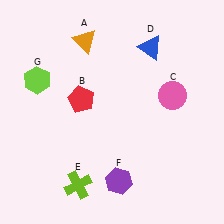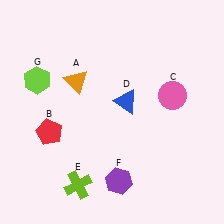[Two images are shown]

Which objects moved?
The objects that moved are: the orange triangle (A), the red pentagon (B), the blue triangle (D).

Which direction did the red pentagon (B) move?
The red pentagon (B) moved down.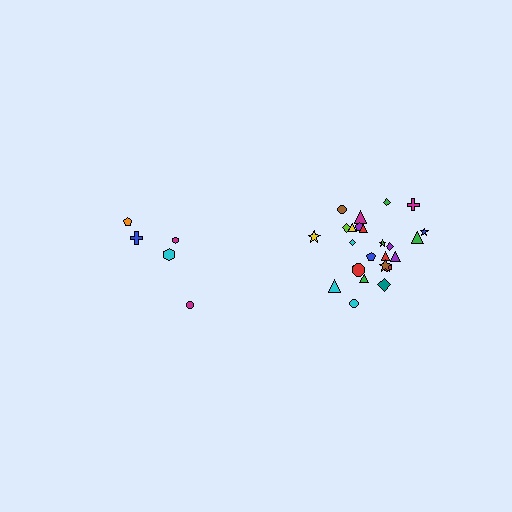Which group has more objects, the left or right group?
The right group.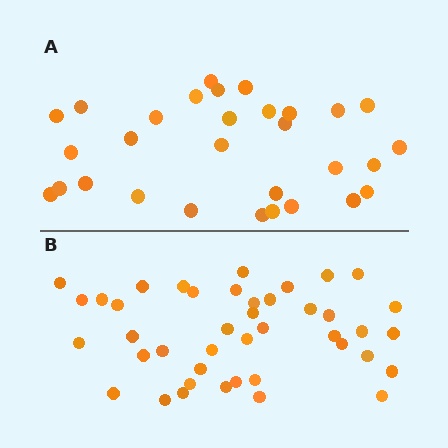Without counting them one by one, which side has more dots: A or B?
Region B (the bottom region) has more dots.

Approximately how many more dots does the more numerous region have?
Region B has roughly 12 or so more dots than region A.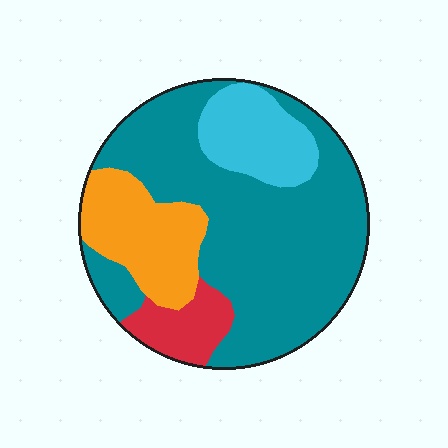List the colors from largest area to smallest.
From largest to smallest: teal, orange, cyan, red.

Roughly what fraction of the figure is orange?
Orange covers around 15% of the figure.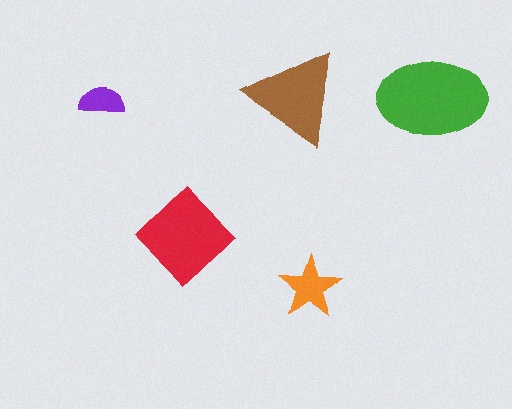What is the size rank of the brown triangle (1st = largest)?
3rd.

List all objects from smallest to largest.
The purple semicircle, the orange star, the brown triangle, the red diamond, the green ellipse.